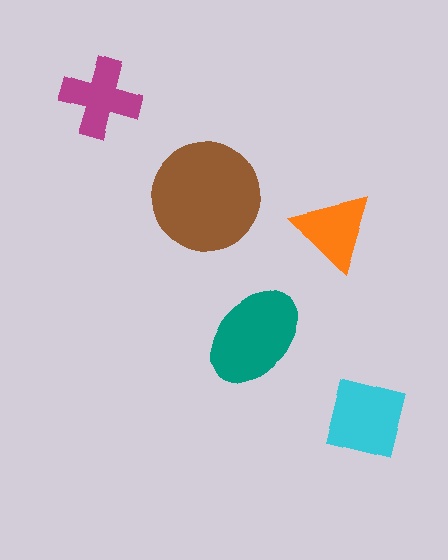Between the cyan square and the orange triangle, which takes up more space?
The cyan square.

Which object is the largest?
The brown circle.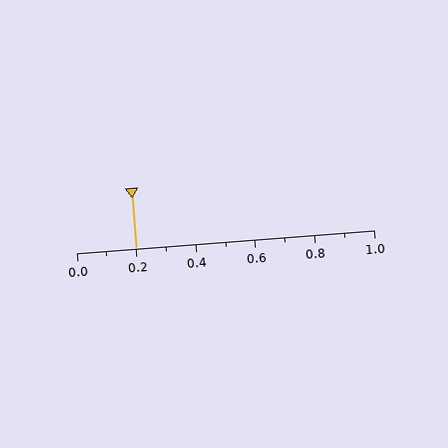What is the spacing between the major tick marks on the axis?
The major ticks are spaced 0.2 apart.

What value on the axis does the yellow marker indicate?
The marker indicates approximately 0.2.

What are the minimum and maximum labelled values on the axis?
The axis runs from 0.0 to 1.0.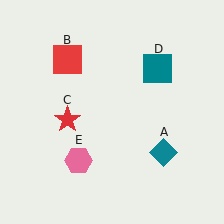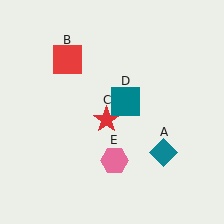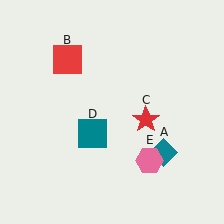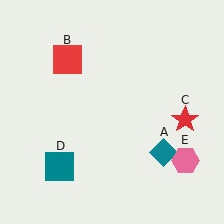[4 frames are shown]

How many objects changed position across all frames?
3 objects changed position: red star (object C), teal square (object D), pink hexagon (object E).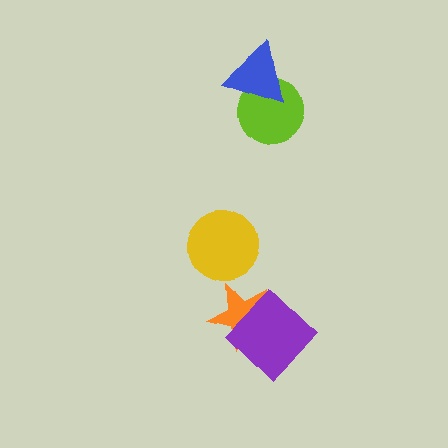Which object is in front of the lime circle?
The blue triangle is in front of the lime circle.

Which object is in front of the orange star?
The purple diamond is in front of the orange star.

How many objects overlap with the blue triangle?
1 object overlaps with the blue triangle.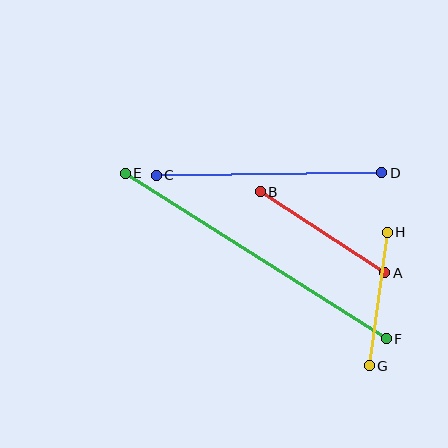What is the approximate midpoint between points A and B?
The midpoint is at approximately (323, 232) pixels.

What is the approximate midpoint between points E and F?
The midpoint is at approximately (256, 256) pixels.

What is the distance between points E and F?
The distance is approximately 309 pixels.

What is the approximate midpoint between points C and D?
The midpoint is at approximately (269, 174) pixels.